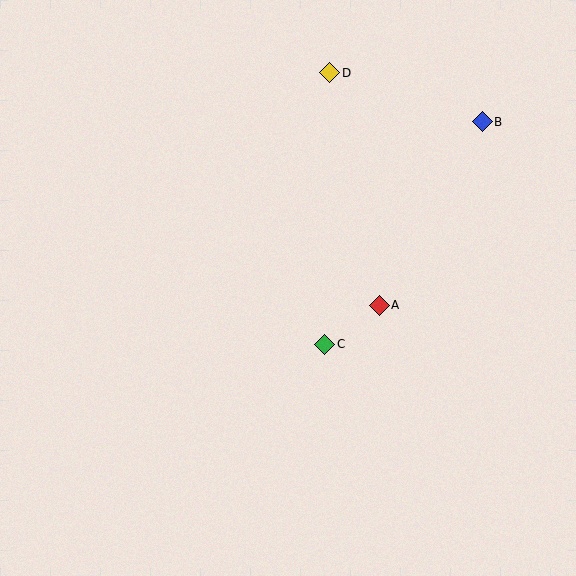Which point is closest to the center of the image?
Point C at (325, 344) is closest to the center.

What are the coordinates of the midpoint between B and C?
The midpoint between B and C is at (403, 233).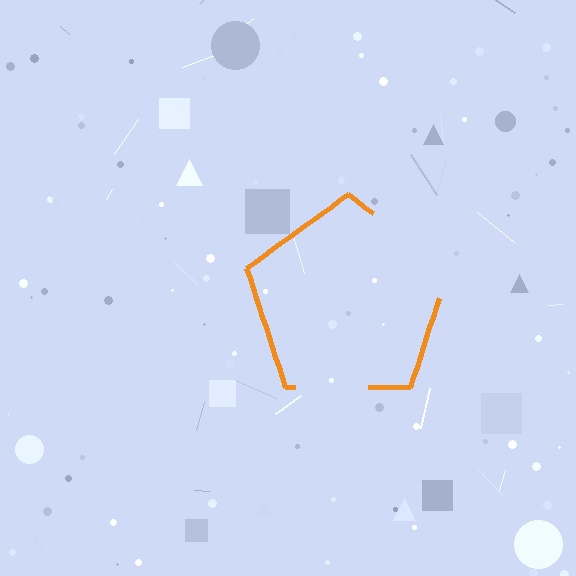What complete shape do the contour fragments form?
The contour fragments form a pentagon.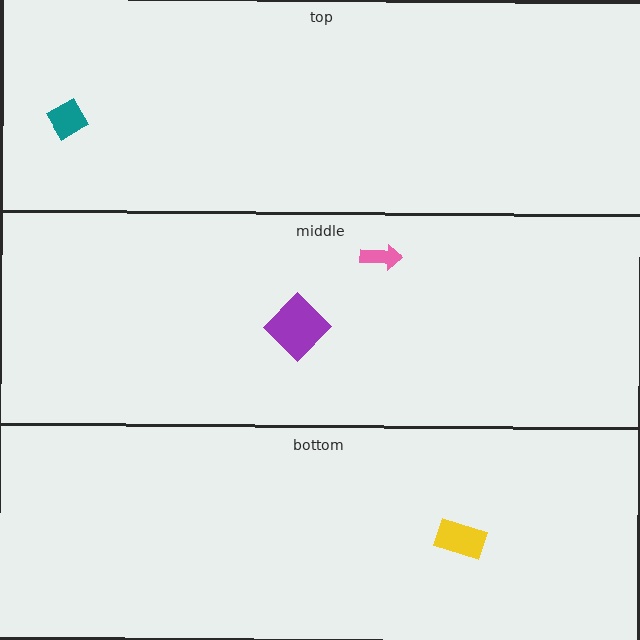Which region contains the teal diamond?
The top region.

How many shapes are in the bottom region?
1.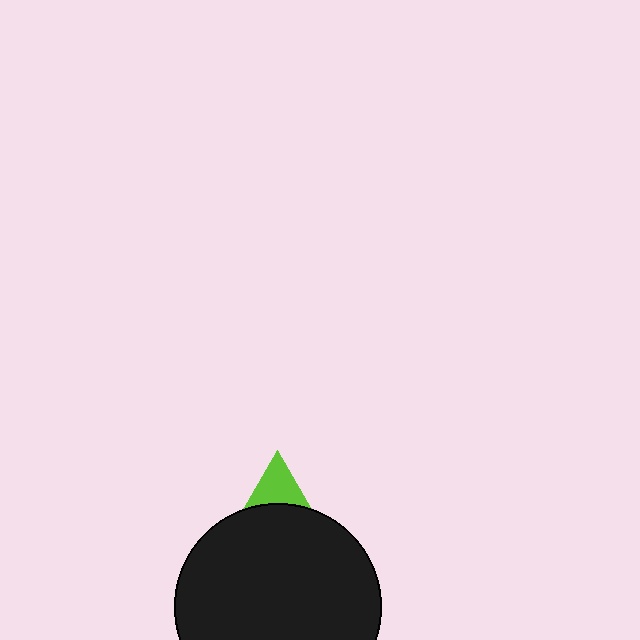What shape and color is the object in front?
The object in front is a black circle.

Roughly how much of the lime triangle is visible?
A small part of it is visible (roughly 36%).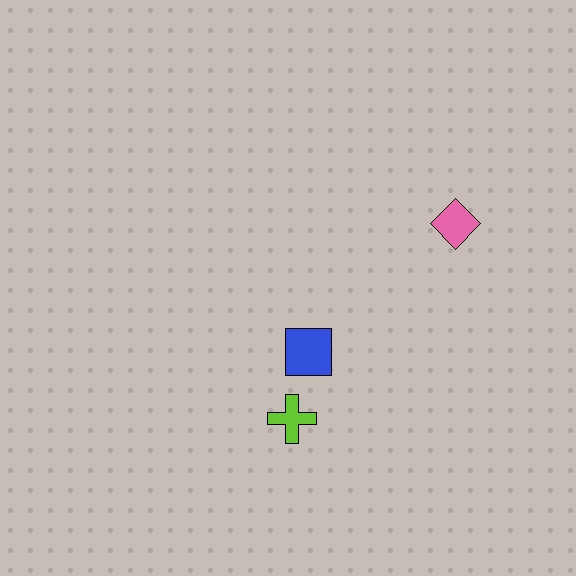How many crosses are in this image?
There is 1 cross.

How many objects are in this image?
There are 3 objects.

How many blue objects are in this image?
There is 1 blue object.